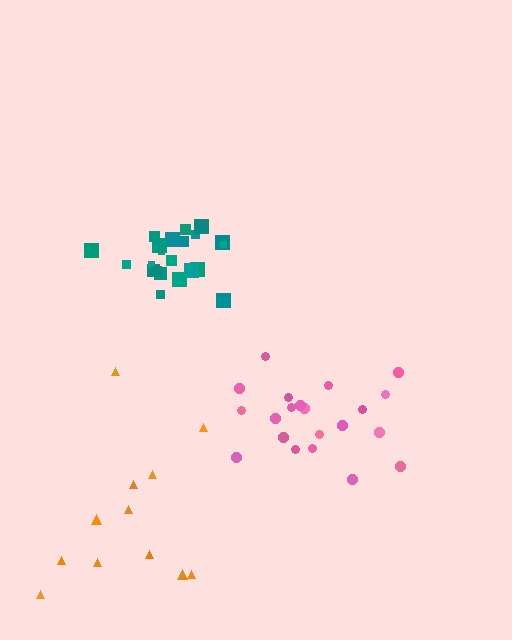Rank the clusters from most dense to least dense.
teal, pink, orange.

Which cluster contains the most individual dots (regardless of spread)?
Teal (22).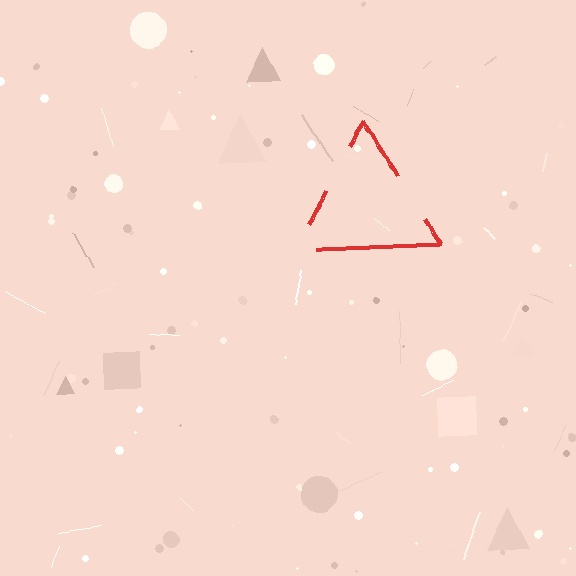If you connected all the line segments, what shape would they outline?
They would outline a triangle.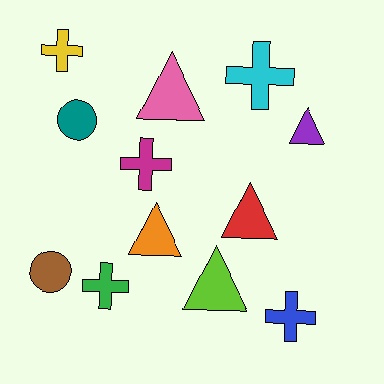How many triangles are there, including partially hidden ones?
There are 5 triangles.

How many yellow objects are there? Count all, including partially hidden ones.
There is 1 yellow object.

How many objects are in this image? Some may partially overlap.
There are 12 objects.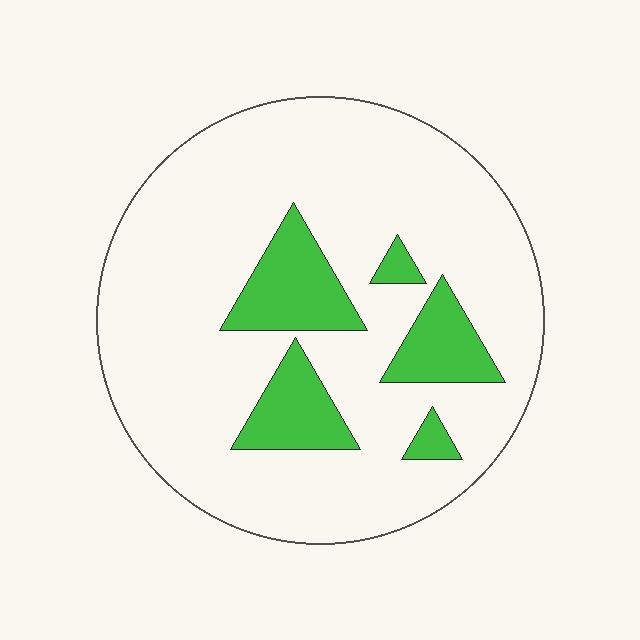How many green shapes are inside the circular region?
5.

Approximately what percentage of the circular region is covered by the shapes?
Approximately 15%.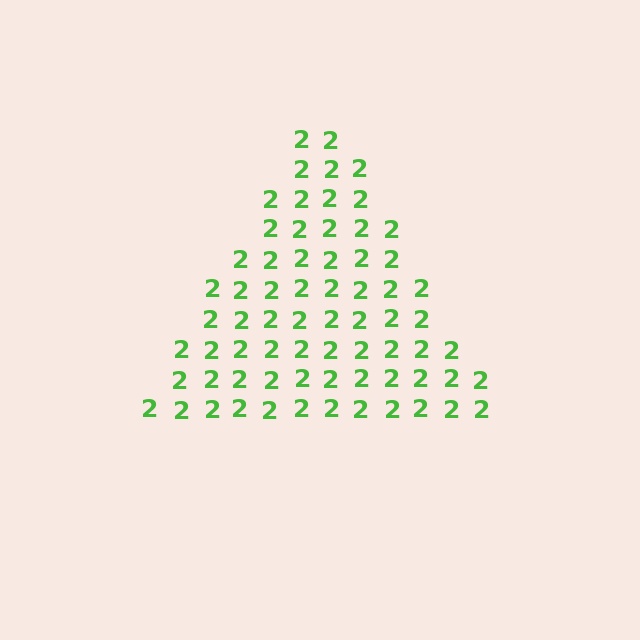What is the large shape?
The large shape is a triangle.